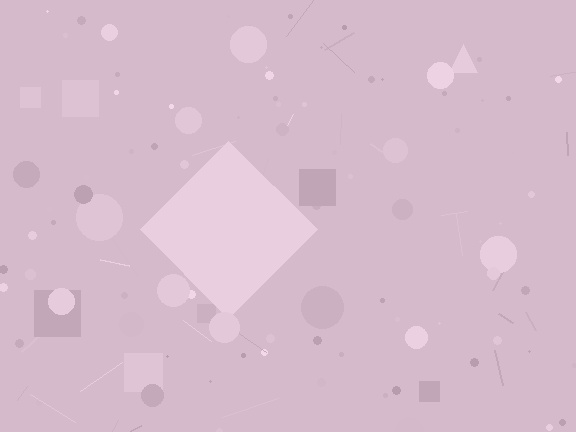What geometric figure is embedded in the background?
A diamond is embedded in the background.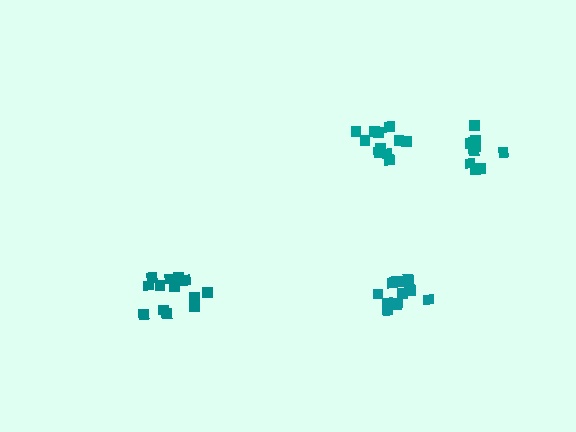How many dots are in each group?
Group 1: 13 dots, Group 2: 9 dots, Group 3: 13 dots, Group 4: 11 dots (46 total).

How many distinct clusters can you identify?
There are 4 distinct clusters.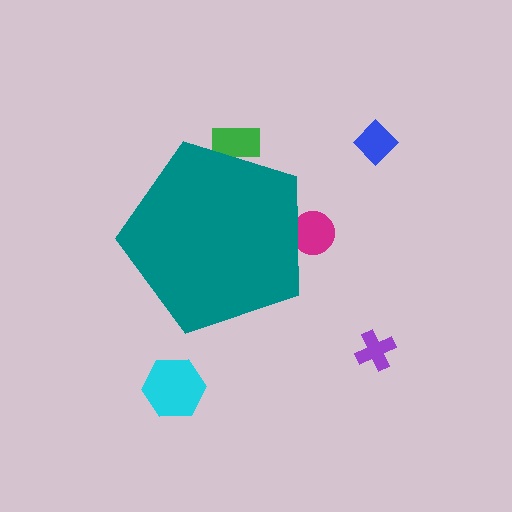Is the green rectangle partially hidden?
Yes, the green rectangle is partially hidden behind the teal pentagon.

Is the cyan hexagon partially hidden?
No, the cyan hexagon is fully visible.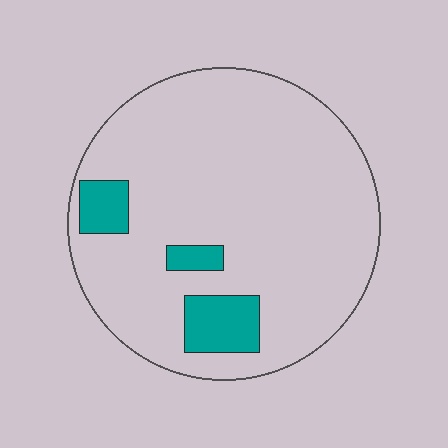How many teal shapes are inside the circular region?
3.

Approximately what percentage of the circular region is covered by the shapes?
Approximately 10%.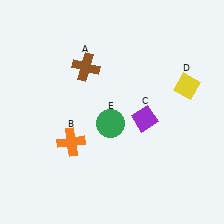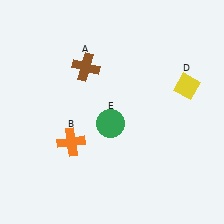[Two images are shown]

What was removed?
The purple diamond (C) was removed in Image 2.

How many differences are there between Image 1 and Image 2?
There is 1 difference between the two images.